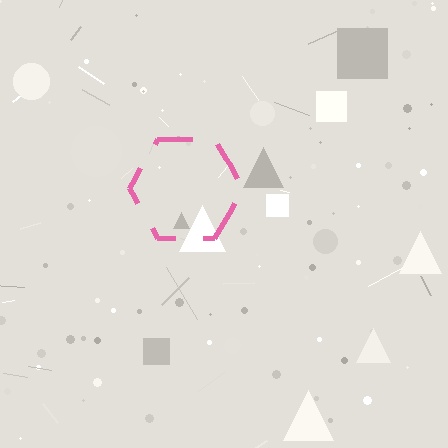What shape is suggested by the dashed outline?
The dashed outline suggests a hexagon.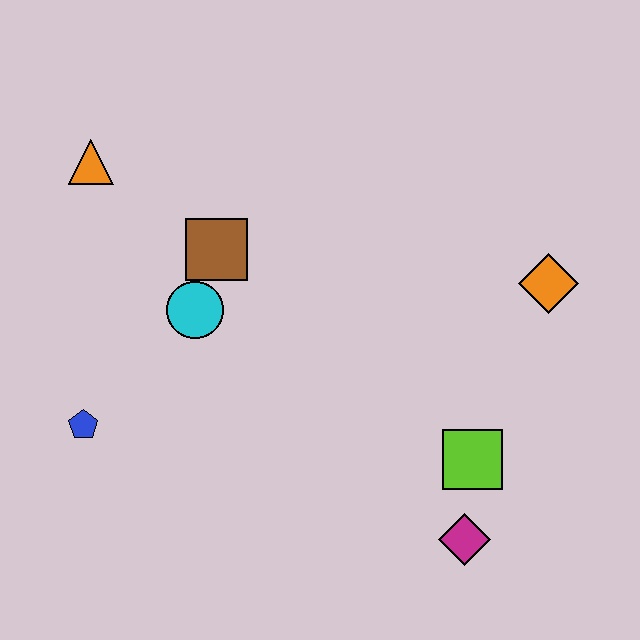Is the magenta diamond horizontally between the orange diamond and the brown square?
Yes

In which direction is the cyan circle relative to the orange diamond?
The cyan circle is to the left of the orange diamond.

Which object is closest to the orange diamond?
The lime square is closest to the orange diamond.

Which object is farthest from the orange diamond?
The blue pentagon is farthest from the orange diamond.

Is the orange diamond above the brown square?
No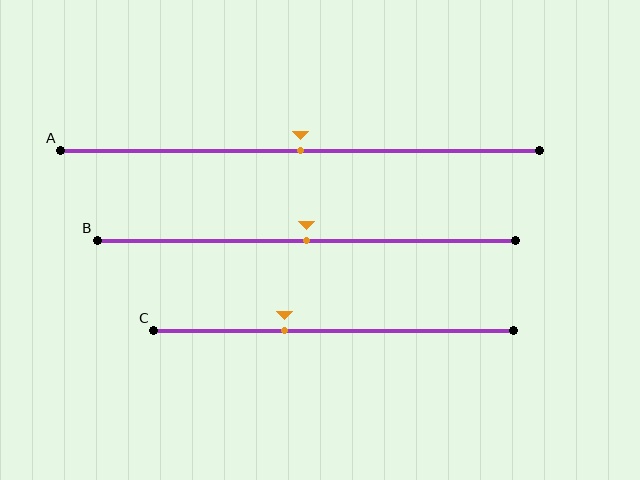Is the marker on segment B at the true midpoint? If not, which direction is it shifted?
Yes, the marker on segment B is at the true midpoint.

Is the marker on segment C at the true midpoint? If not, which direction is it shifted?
No, the marker on segment C is shifted to the left by about 14% of the segment length.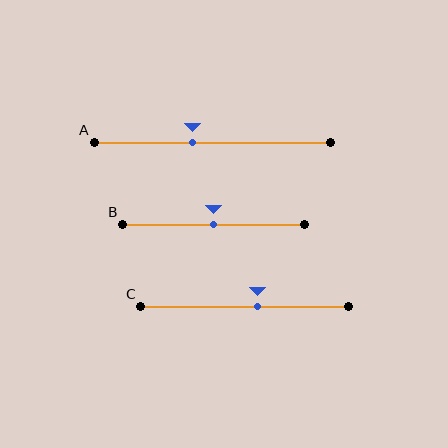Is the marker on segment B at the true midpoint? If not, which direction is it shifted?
Yes, the marker on segment B is at the true midpoint.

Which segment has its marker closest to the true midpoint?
Segment B has its marker closest to the true midpoint.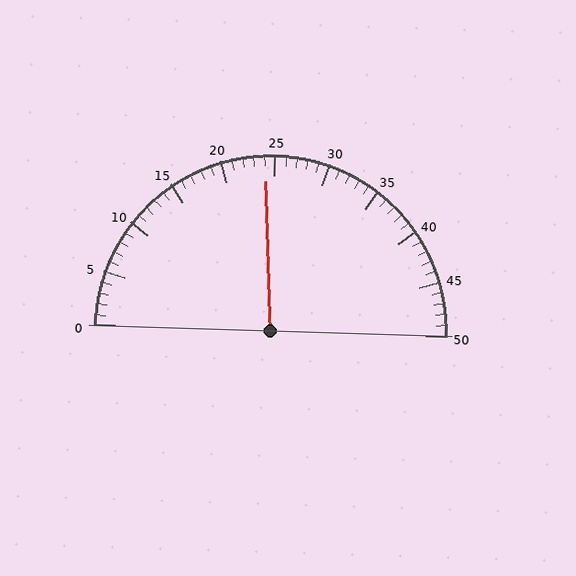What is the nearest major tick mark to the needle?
The nearest major tick mark is 25.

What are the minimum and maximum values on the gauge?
The gauge ranges from 0 to 50.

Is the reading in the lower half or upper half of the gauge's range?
The reading is in the lower half of the range (0 to 50).